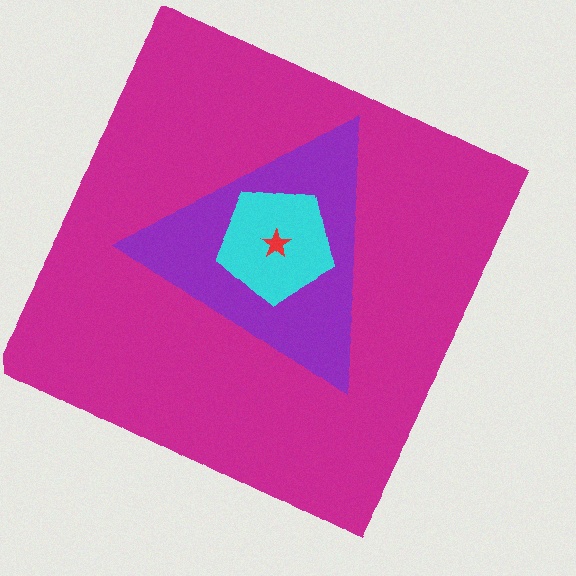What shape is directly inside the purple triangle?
The cyan pentagon.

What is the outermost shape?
The magenta square.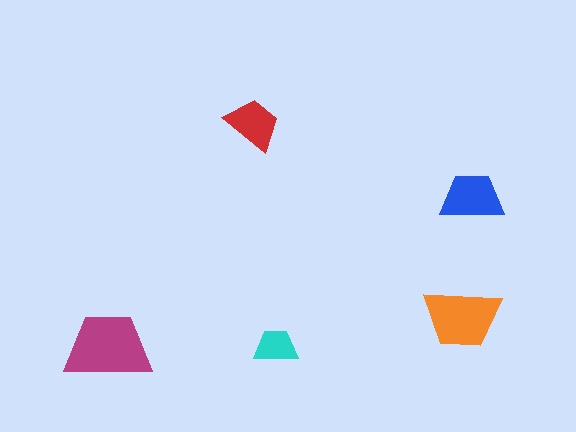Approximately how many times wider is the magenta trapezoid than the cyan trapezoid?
About 2 times wider.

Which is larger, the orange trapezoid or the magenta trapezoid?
The magenta one.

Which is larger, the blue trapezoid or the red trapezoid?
The blue one.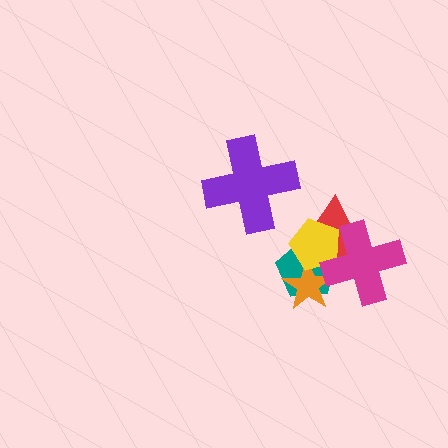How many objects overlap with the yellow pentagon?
4 objects overlap with the yellow pentagon.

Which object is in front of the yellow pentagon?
The magenta cross is in front of the yellow pentagon.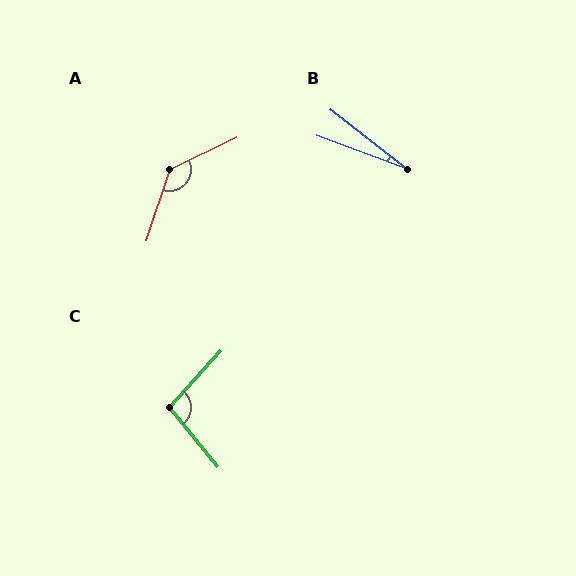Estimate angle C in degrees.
Approximately 98 degrees.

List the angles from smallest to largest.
B (18°), C (98°), A (134°).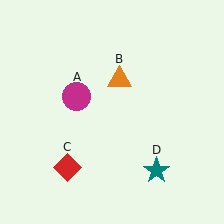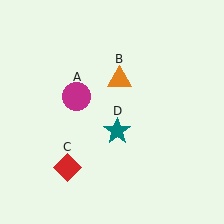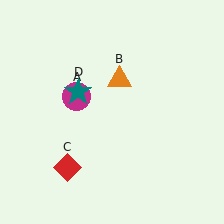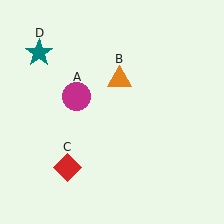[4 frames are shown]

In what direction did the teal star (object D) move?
The teal star (object D) moved up and to the left.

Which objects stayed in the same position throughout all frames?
Magenta circle (object A) and orange triangle (object B) and red diamond (object C) remained stationary.